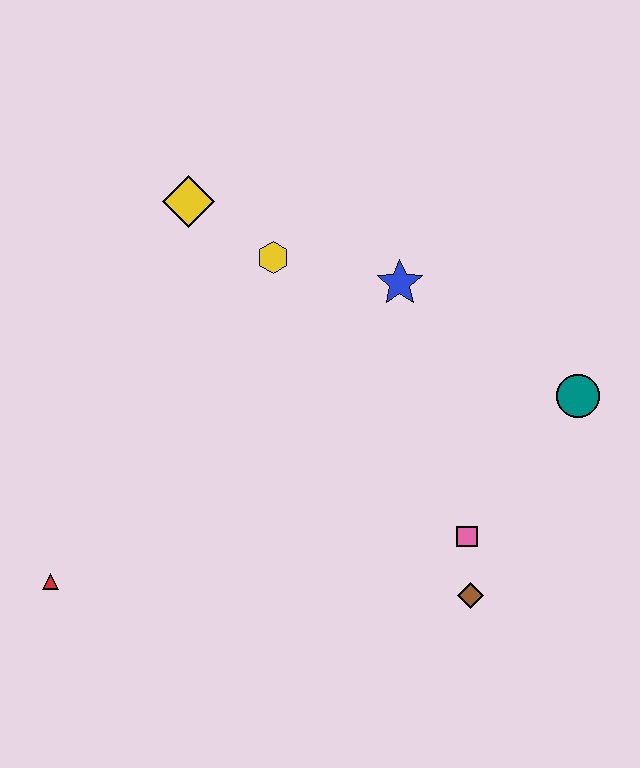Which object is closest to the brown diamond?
The pink square is closest to the brown diamond.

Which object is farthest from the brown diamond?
The yellow diamond is farthest from the brown diamond.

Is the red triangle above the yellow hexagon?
No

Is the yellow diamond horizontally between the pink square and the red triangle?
Yes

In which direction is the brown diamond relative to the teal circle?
The brown diamond is below the teal circle.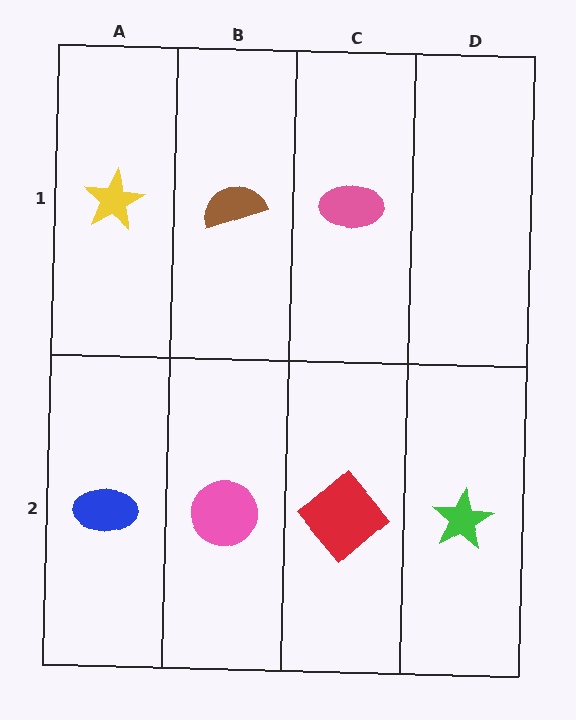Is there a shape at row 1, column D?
No, that cell is empty.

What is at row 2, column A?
A blue ellipse.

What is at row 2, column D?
A green star.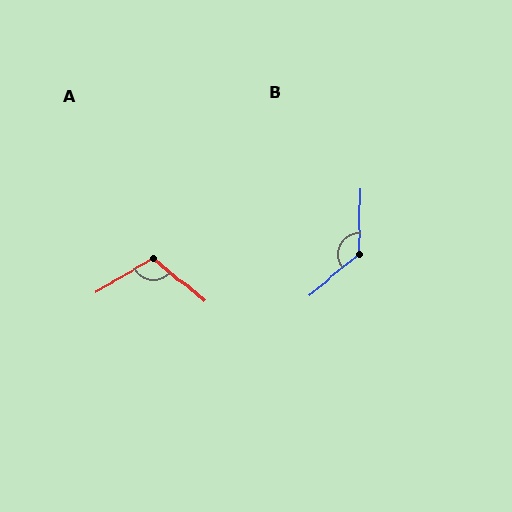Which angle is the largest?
B, at approximately 131 degrees.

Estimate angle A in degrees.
Approximately 111 degrees.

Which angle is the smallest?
A, at approximately 111 degrees.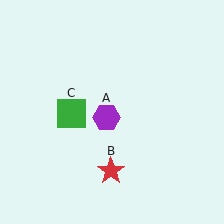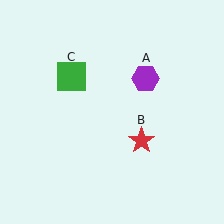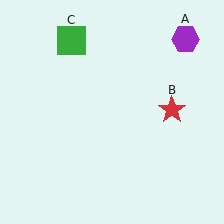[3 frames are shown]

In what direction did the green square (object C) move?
The green square (object C) moved up.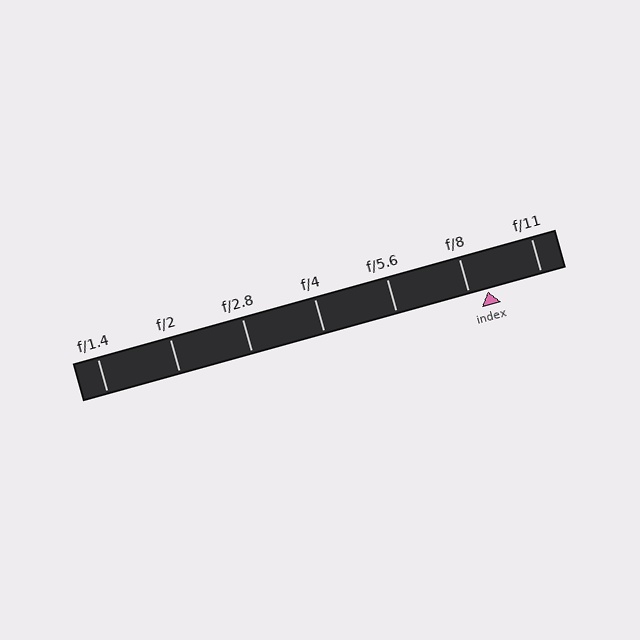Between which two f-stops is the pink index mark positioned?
The index mark is between f/8 and f/11.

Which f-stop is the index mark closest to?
The index mark is closest to f/8.